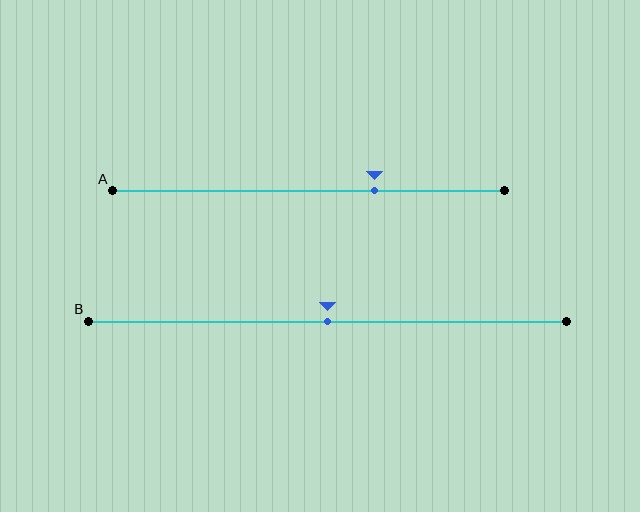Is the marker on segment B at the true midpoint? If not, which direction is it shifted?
Yes, the marker on segment B is at the true midpoint.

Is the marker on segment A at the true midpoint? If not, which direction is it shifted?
No, the marker on segment A is shifted to the right by about 17% of the segment length.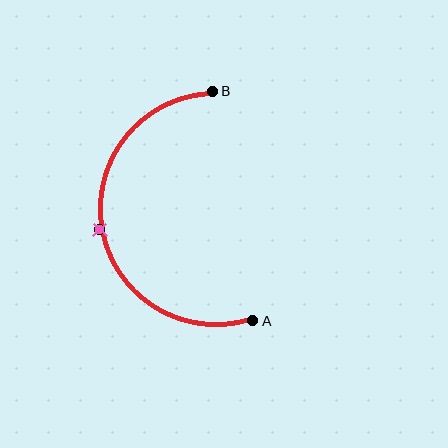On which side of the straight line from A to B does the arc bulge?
The arc bulges to the left of the straight line connecting A and B.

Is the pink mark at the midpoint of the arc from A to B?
Yes. The pink mark lies on the arc at equal arc-length from both A and B — it is the arc midpoint.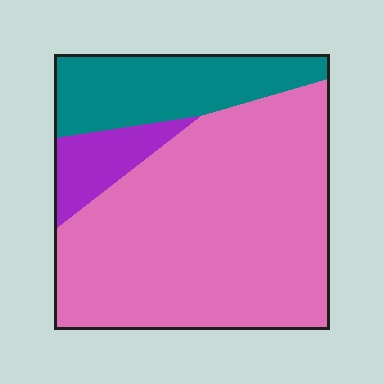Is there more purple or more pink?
Pink.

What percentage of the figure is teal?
Teal covers around 20% of the figure.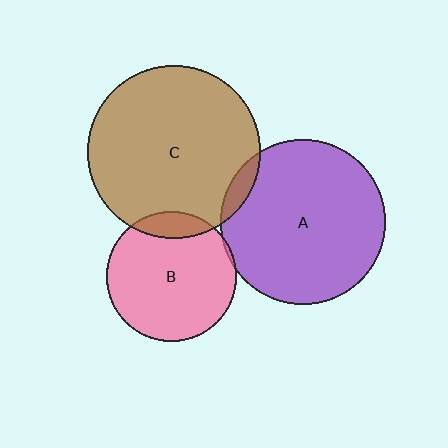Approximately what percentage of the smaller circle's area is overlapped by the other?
Approximately 5%.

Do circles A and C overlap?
Yes.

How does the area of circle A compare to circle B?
Approximately 1.6 times.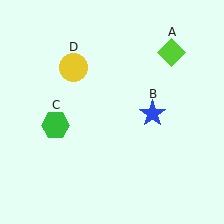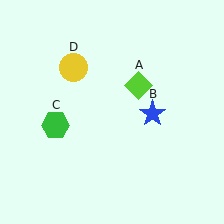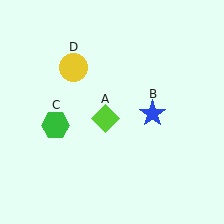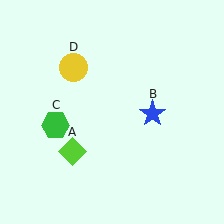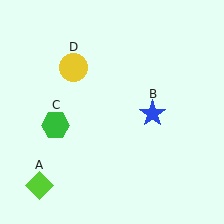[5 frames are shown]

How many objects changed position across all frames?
1 object changed position: lime diamond (object A).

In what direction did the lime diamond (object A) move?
The lime diamond (object A) moved down and to the left.